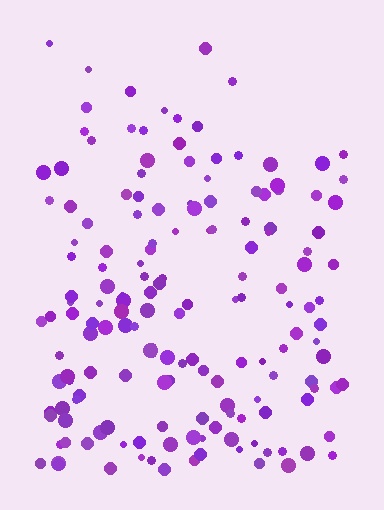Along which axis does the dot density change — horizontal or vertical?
Vertical.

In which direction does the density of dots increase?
From top to bottom, with the bottom side densest.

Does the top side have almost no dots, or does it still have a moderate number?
Still a moderate number, just noticeably fewer than the bottom.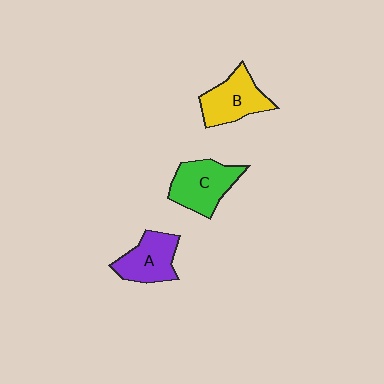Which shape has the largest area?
Shape C (green).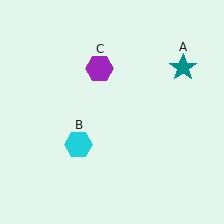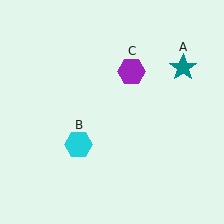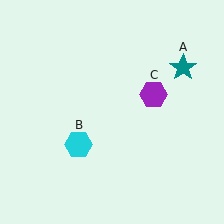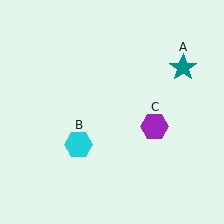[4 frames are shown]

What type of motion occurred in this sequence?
The purple hexagon (object C) rotated clockwise around the center of the scene.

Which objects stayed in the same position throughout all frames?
Teal star (object A) and cyan hexagon (object B) remained stationary.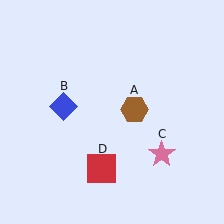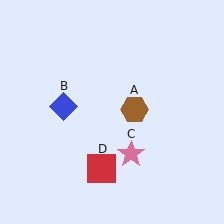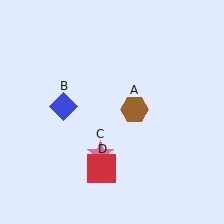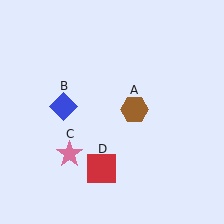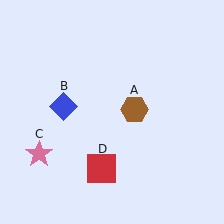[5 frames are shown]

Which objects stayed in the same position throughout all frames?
Brown hexagon (object A) and blue diamond (object B) and red square (object D) remained stationary.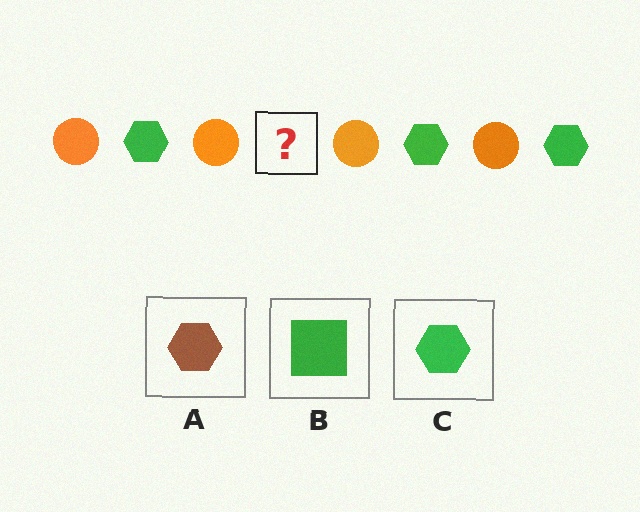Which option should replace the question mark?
Option C.